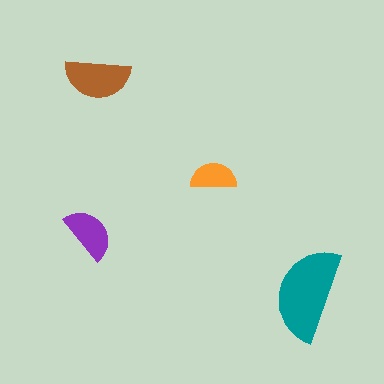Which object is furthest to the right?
The teal semicircle is rightmost.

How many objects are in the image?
There are 4 objects in the image.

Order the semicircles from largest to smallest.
the teal one, the brown one, the purple one, the orange one.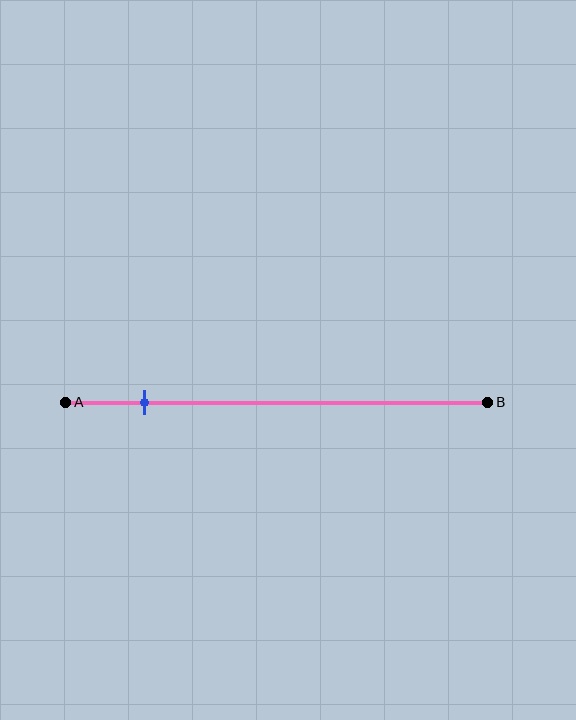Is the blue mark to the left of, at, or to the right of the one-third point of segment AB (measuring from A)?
The blue mark is to the left of the one-third point of segment AB.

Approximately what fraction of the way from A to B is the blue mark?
The blue mark is approximately 20% of the way from A to B.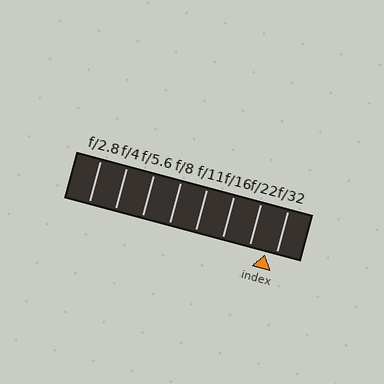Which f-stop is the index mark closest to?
The index mark is closest to f/32.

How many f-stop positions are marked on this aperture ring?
There are 8 f-stop positions marked.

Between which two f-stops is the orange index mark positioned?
The index mark is between f/22 and f/32.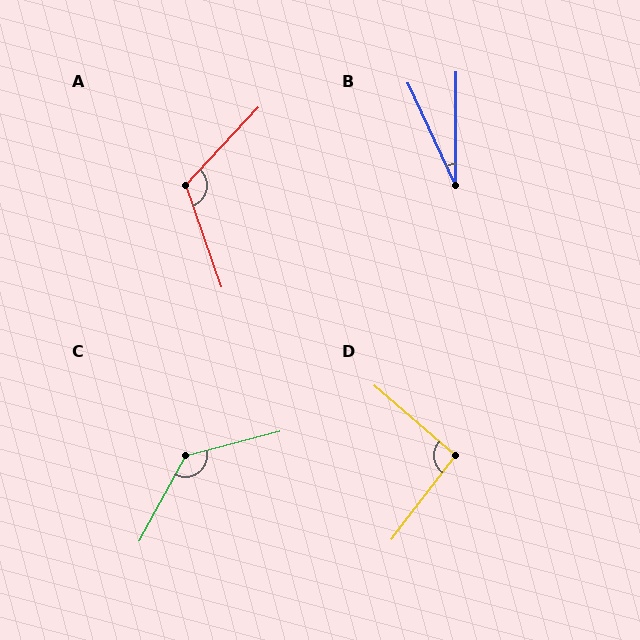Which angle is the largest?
C, at approximately 133 degrees.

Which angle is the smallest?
B, at approximately 25 degrees.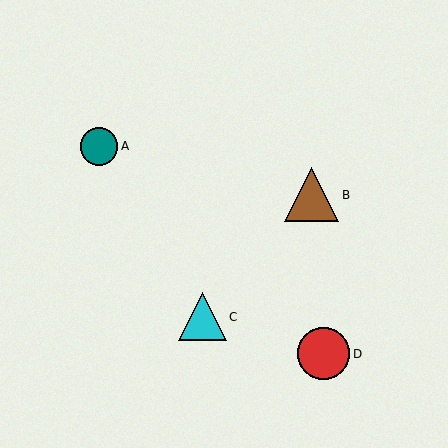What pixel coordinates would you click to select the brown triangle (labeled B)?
Click at (312, 195) to select the brown triangle B.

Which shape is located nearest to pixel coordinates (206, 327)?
The cyan triangle (labeled C) at (203, 317) is nearest to that location.